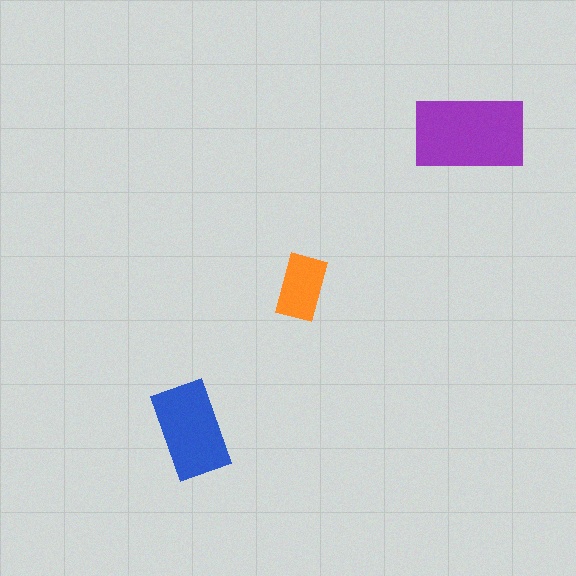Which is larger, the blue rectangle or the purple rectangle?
The purple one.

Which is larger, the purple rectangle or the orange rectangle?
The purple one.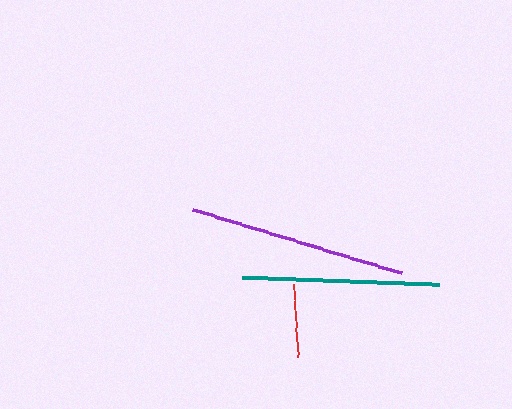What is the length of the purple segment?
The purple segment is approximately 219 pixels long.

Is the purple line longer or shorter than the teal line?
The purple line is longer than the teal line.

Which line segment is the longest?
The purple line is the longest at approximately 219 pixels.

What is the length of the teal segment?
The teal segment is approximately 197 pixels long.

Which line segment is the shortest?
The red line is the shortest at approximately 72 pixels.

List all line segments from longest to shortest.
From longest to shortest: purple, teal, red.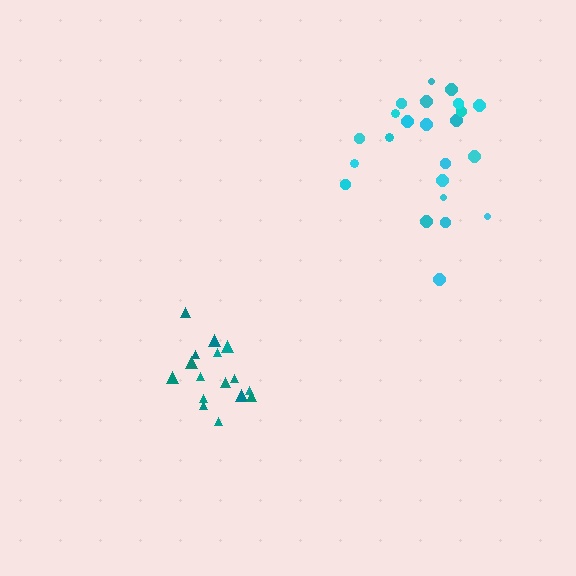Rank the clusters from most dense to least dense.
teal, cyan.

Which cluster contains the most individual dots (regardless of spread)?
Cyan (23).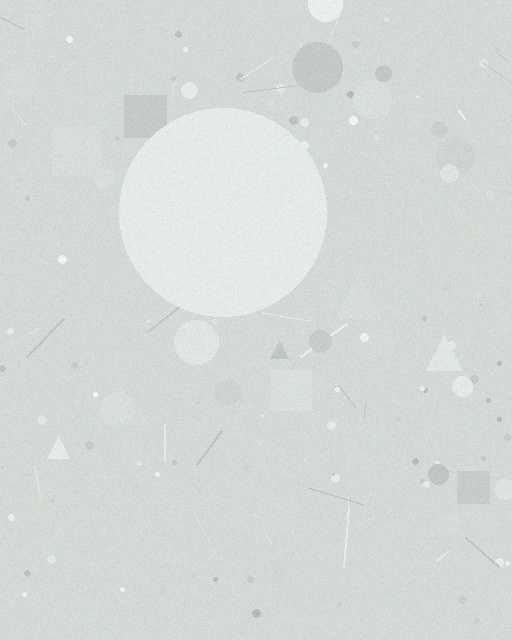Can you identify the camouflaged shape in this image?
The camouflaged shape is a circle.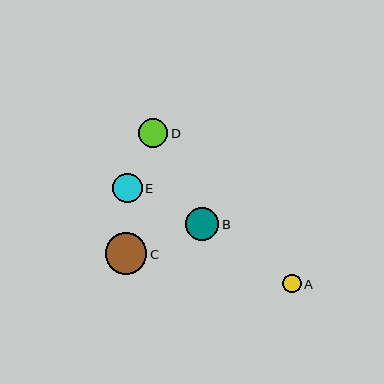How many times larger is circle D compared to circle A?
Circle D is approximately 1.6 times the size of circle A.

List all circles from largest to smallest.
From largest to smallest: C, B, E, D, A.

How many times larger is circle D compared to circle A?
Circle D is approximately 1.6 times the size of circle A.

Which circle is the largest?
Circle C is the largest with a size of approximately 42 pixels.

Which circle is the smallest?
Circle A is the smallest with a size of approximately 18 pixels.